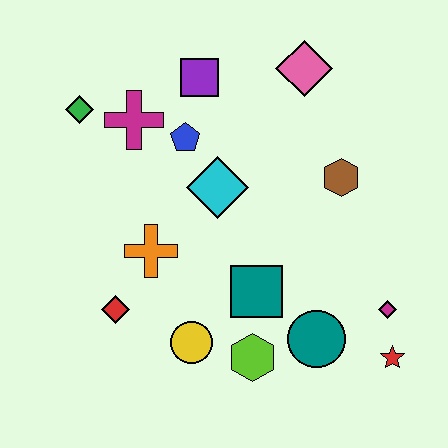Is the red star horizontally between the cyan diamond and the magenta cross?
No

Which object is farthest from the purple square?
The red star is farthest from the purple square.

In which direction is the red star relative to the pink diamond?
The red star is below the pink diamond.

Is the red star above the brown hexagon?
No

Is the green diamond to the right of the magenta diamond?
No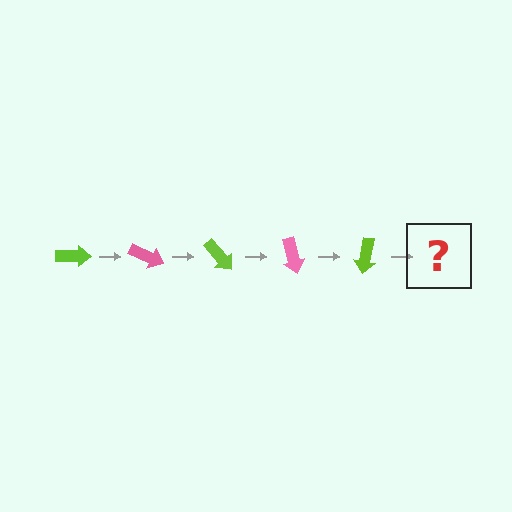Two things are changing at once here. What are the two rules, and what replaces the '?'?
The two rules are that it rotates 25 degrees each step and the color cycles through lime and pink. The '?' should be a pink arrow, rotated 125 degrees from the start.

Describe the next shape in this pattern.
It should be a pink arrow, rotated 125 degrees from the start.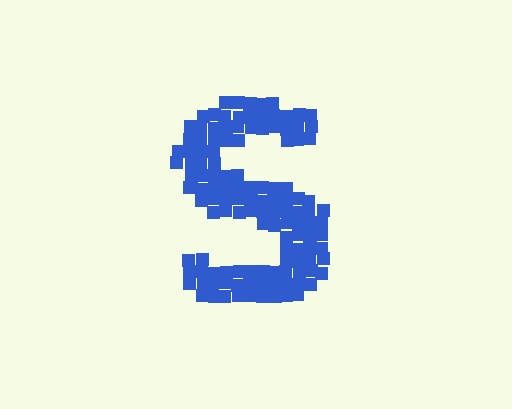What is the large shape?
The large shape is the letter S.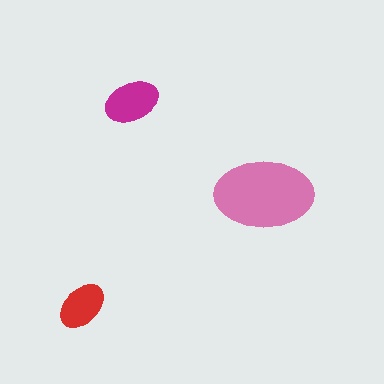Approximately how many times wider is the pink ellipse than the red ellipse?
About 2 times wider.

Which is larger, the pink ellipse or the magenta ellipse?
The pink one.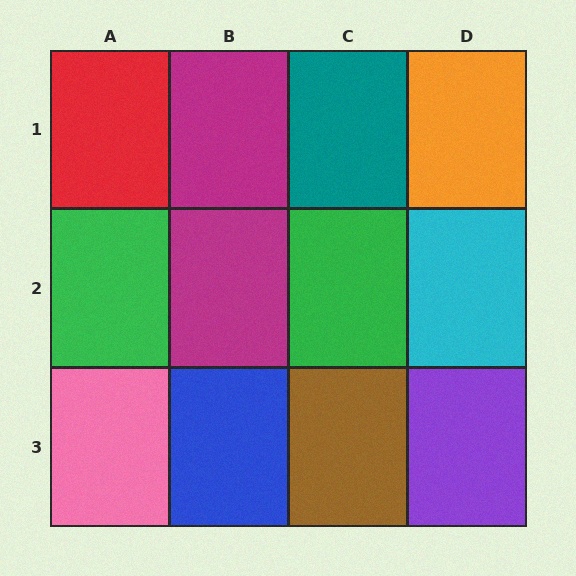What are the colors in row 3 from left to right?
Pink, blue, brown, purple.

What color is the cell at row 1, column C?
Teal.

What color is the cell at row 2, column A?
Green.